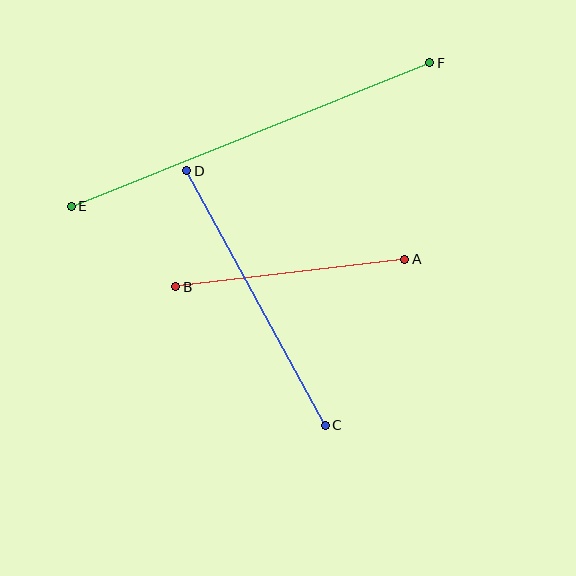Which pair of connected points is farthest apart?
Points E and F are farthest apart.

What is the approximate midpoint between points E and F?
The midpoint is at approximately (251, 135) pixels.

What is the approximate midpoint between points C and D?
The midpoint is at approximately (256, 298) pixels.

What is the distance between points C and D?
The distance is approximately 290 pixels.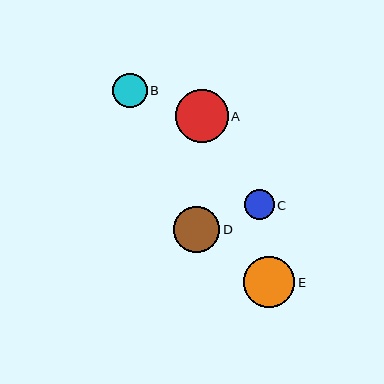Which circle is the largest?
Circle A is the largest with a size of approximately 53 pixels.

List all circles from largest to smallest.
From largest to smallest: A, E, D, B, C.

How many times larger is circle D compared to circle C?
Circle D is approximately 1.5 times the size of circle C.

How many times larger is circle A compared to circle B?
Circle A is approximately 1.5 times the size of circle B.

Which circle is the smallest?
Circle C is the smallest with a size of approximately 30 pixels.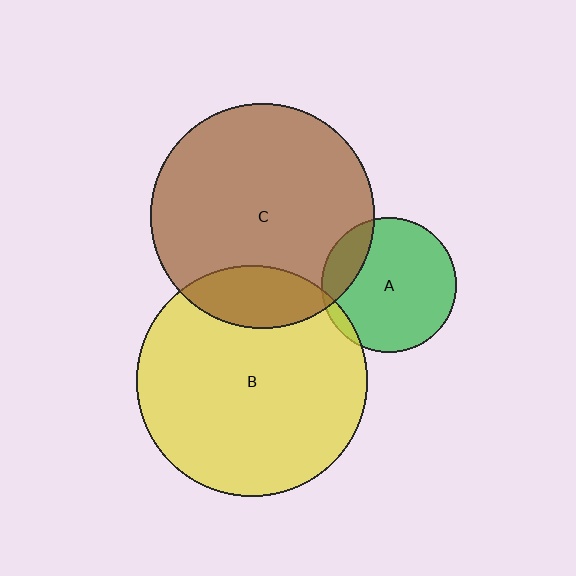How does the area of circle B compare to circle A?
Approximately 2.9 times.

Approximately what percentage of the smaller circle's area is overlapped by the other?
Approximately 15%.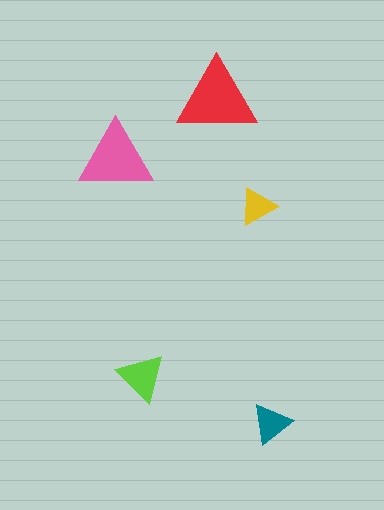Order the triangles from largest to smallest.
the red one, the pink one, the lime one, the teal one, the yellow one.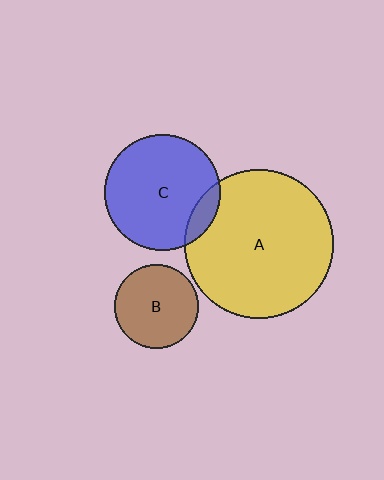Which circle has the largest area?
Circle A (yellow).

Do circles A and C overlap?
Yes.